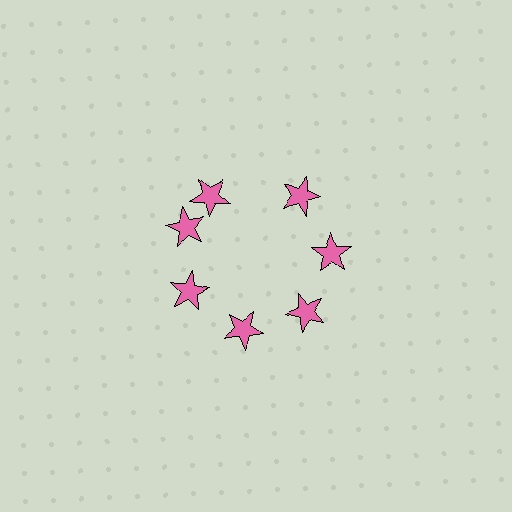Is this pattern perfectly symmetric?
No. The 7 pink stars are arranged in a ring, but one element near the 12 o'clock position is rotated out of alignment along the ring, breaking the 7-fold rotational symmetry.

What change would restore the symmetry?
The symmetry would be restored by rotating it back into even spacing with its neighbors so that all 7 stars sit at equal angles and equal distance from the center.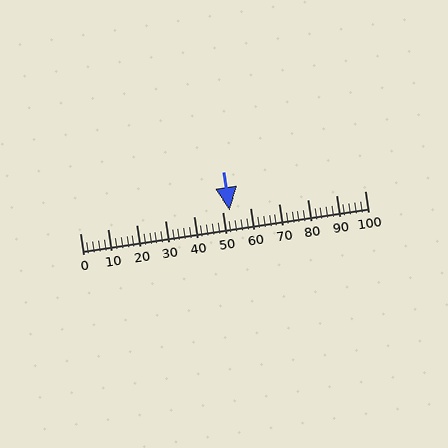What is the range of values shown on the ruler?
The ruler shows values from 0 to 100.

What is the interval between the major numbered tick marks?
The major tick marks are spaced 10 units apart.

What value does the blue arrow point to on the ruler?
The blue arrow points to approximately 53.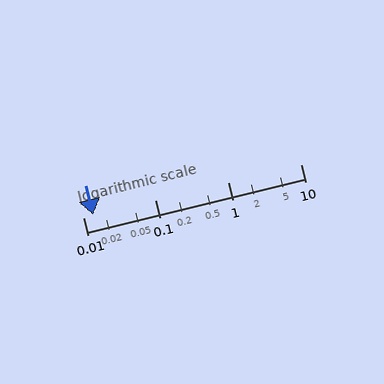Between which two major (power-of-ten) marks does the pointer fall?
The pointer is between 0.01 and 0.1.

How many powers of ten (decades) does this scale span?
The scale spans 3 decades, from 0.01 to 10.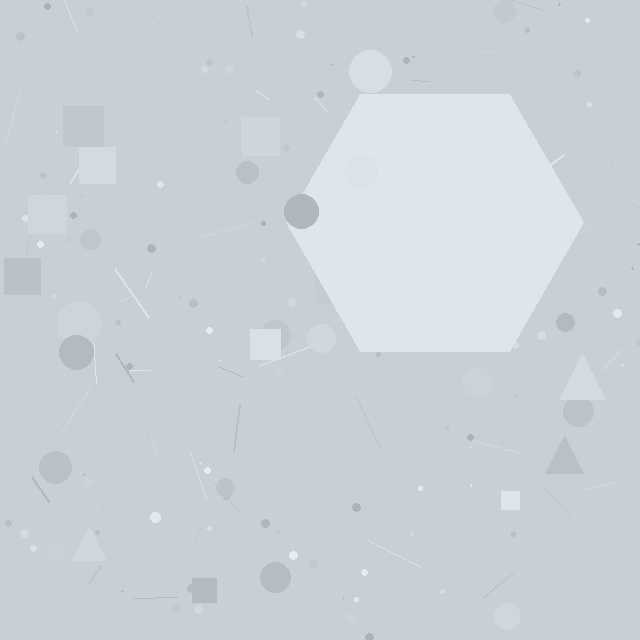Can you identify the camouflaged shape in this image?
The camouflaged shape is a hexagon.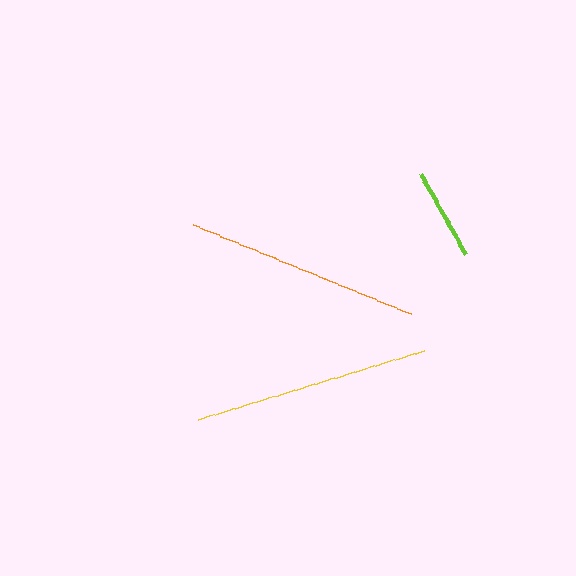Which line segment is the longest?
The yellow line is the longest at approximately 236 pixels.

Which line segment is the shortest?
The lime line is the shortest at approximately 91 pixels.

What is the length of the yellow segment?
The yellow segment is approximately 236 pixels long.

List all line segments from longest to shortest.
From longest to shortest: yellow, orange, lime.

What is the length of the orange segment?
The orange segment is approximately 235 pixels long.